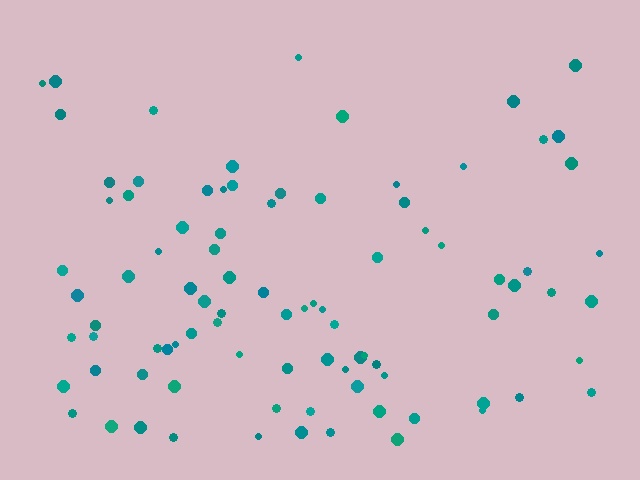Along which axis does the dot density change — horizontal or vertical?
Vertical.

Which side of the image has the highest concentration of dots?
The bottom.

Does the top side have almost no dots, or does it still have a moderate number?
Still a moderate number, just noticeably fewer than the bottom.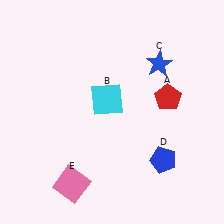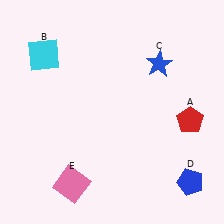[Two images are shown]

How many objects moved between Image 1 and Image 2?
3 objects moved between the two images.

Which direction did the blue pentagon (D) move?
The blue pentagon (D) moved right.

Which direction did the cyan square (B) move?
The cyan square (B) moved left.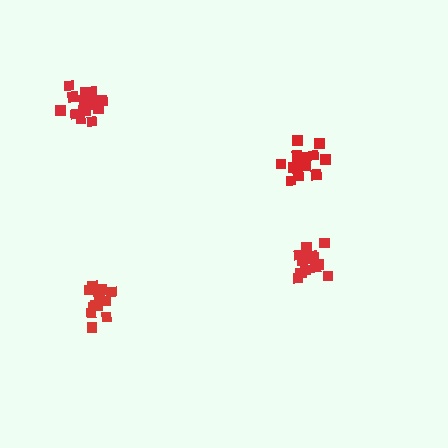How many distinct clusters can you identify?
There are 4 distinct clusters.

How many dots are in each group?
Group 1: 16 dots, Group 2: 13 dots, Group 3: 17 dots, Group 4: 14 dots (60 total).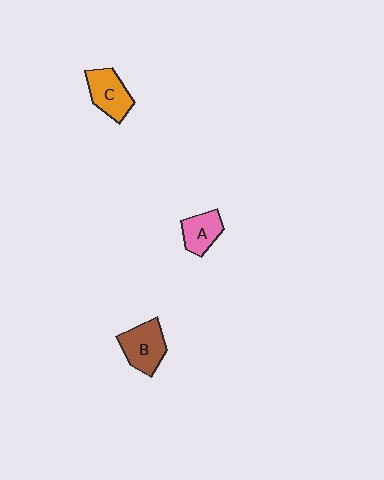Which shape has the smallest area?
Shape A (pink).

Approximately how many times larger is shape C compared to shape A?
Approximately 1.3 times.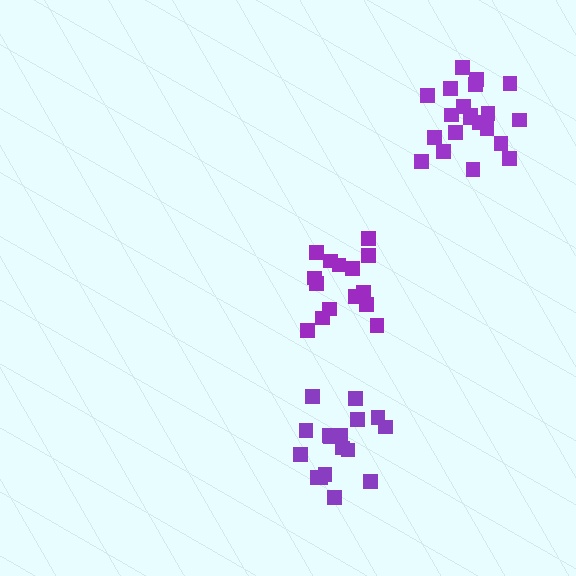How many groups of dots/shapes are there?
There are 3 groups.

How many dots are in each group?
Group 1: 15 dots, Group 2: 17 dots, Group 3: 21 dots (53 total).